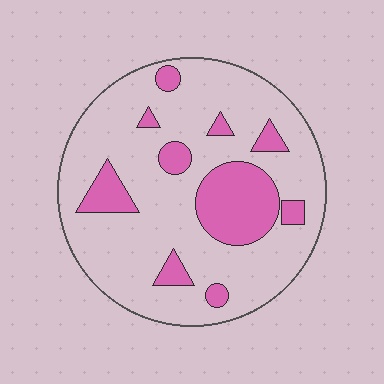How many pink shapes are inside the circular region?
10.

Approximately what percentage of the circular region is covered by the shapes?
Approximately 20%.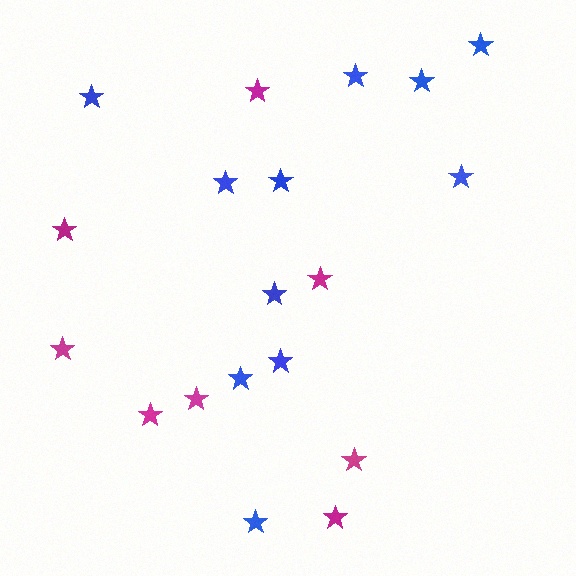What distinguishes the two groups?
There are 2 groups: one group of blue stars (11) and one group of magenta stars (8).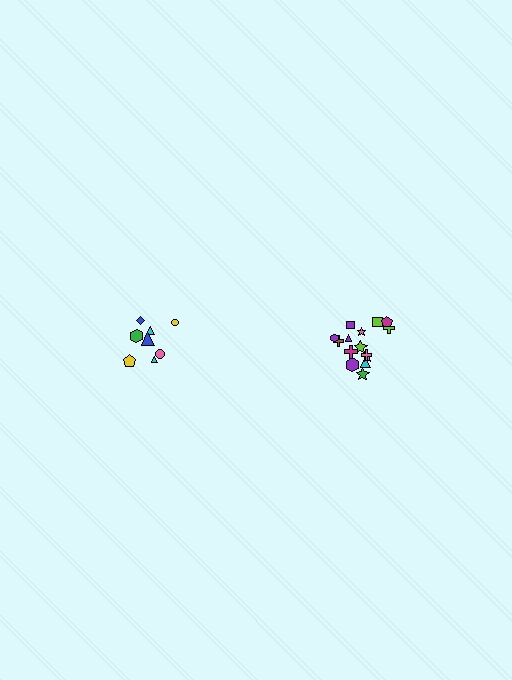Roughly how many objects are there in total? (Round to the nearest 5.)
Roughly 25 objects in total.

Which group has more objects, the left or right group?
The right group.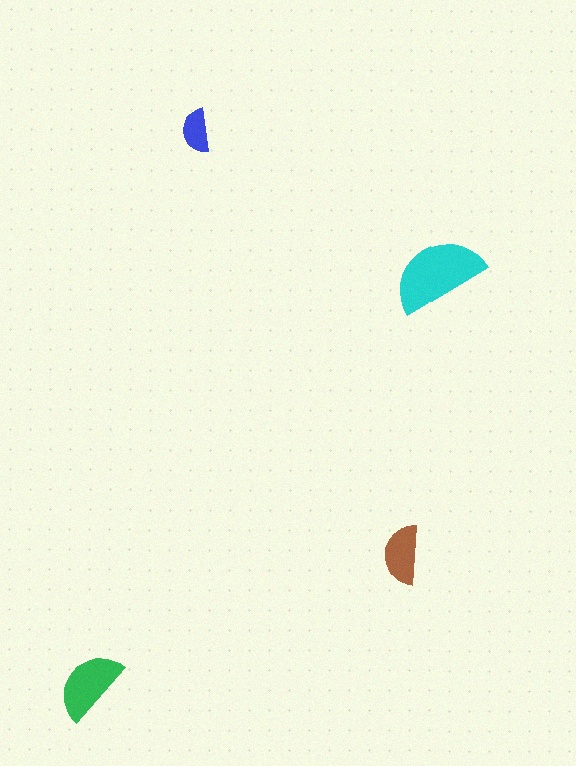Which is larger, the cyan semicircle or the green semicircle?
The cyan one.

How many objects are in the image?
There are 4 objects in the image.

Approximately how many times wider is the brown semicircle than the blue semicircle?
About 1.5 times wider.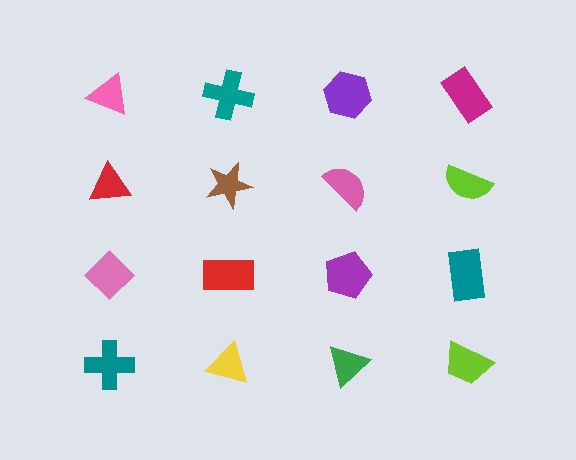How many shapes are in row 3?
4 shapes.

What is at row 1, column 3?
A purple hexagon.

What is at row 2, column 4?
A lime semicircle.